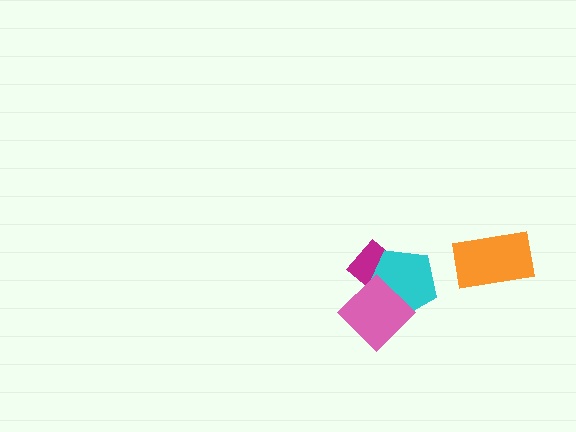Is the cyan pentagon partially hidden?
Yes, it is partially covered by another shape.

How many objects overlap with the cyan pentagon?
2 objects overlap with the cyan pentagon.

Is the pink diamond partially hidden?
No, no other shape covers it.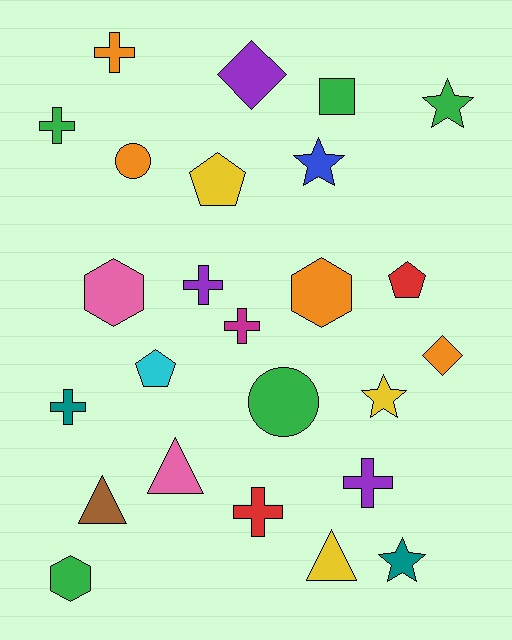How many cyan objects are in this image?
There is 1 cyan object.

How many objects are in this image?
There are 25 objects.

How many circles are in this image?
There are 2 circles.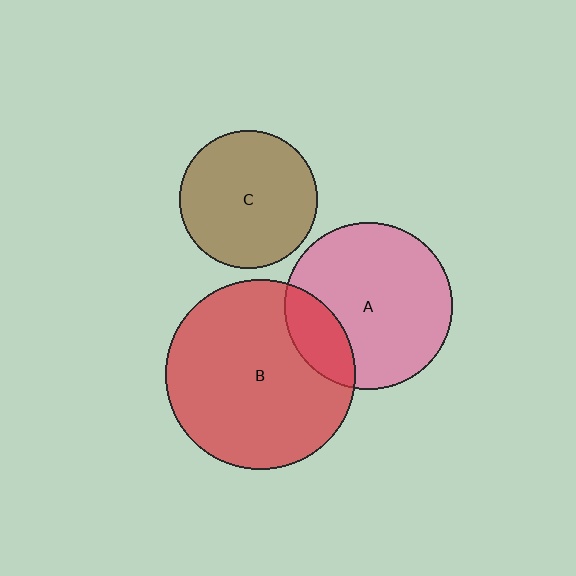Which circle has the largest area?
Circle B (red).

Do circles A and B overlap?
Yes.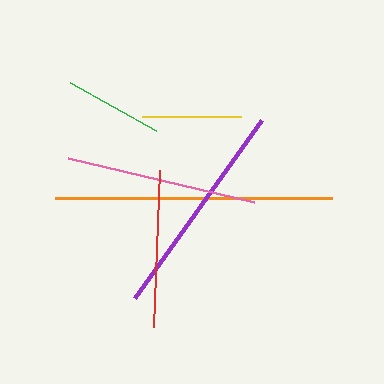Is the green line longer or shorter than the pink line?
The pink line is longer than the green line.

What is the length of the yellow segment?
The yellow segment is approximately 98 pixels long.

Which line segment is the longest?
The orange line is the longest at approximately 278 pixels.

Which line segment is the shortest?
The yellow line is the shortest at approximately 98 pixels.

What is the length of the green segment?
The green segment is approximately 99 pixels long.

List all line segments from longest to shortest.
From longest to shortest: orange, purple, pink, red, green, yellow.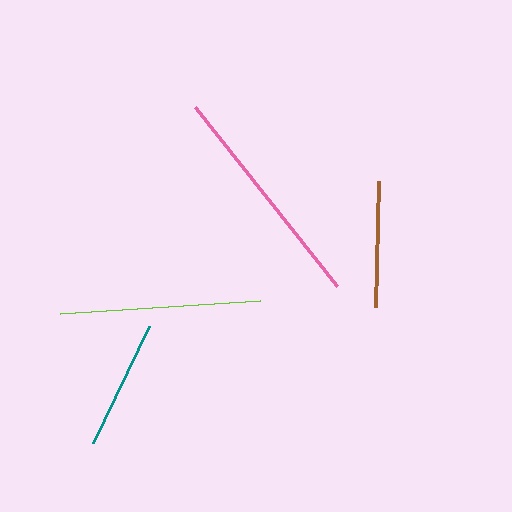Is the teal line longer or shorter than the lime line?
The lime line is longer than the teal line.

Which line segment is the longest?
The pink line is the longest at approximately 228 pixels.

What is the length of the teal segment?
The teal segment is approximately 130 pixels long.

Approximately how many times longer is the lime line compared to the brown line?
The lime line is approximately 1.6 times the length of the brown line.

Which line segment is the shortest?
The brown line is the shortest at approximately 126 pixels.